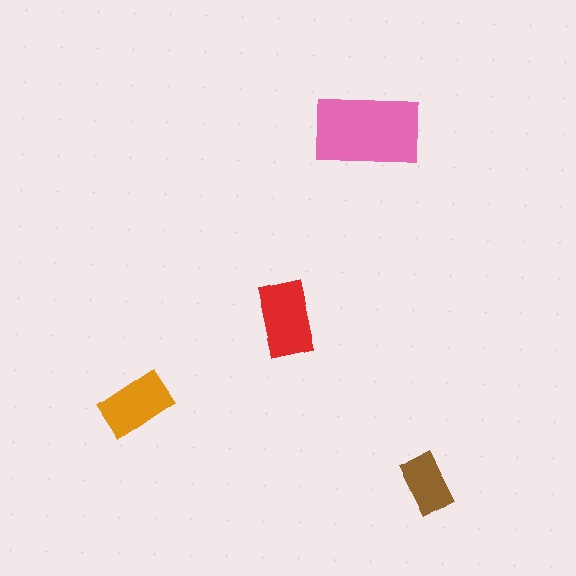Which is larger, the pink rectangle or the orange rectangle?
The pink one.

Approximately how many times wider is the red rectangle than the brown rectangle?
About 1.5 times wider.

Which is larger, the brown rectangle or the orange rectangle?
The orange one.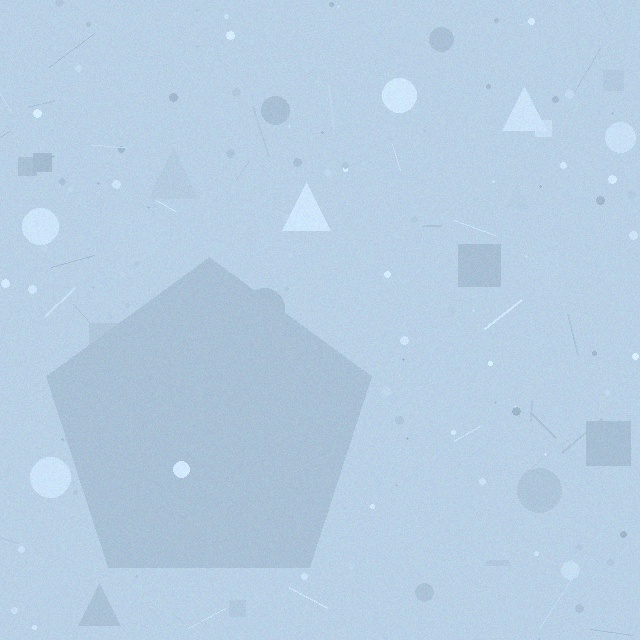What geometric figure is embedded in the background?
A pentagon is embedded in the background.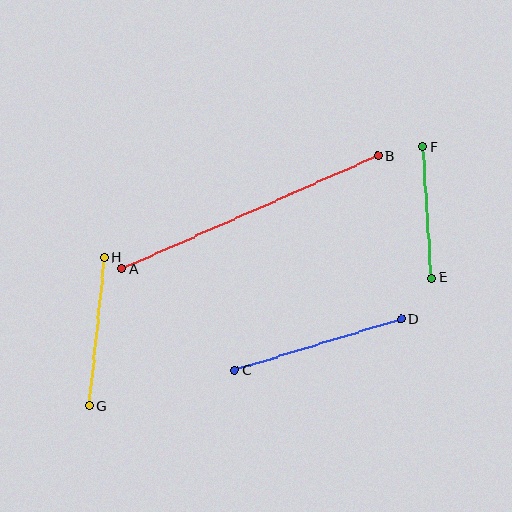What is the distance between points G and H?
The distance is approximately 150 pixels.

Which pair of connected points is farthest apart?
Points A and B are farthest apart.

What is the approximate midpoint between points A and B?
The midpoint is at approximately (250, 212) pixels.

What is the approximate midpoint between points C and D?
The midpoint is at approximately (318, 345) pixels.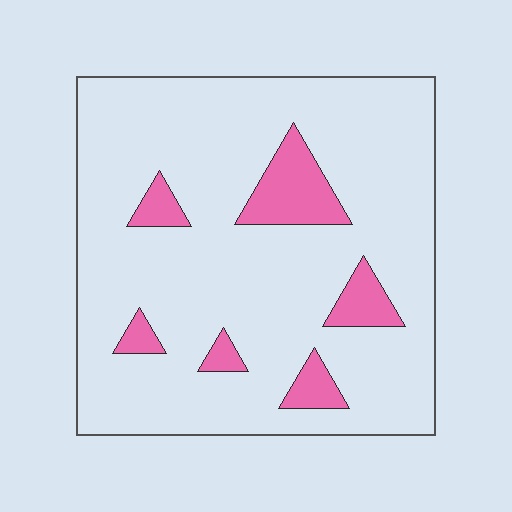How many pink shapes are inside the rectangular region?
6.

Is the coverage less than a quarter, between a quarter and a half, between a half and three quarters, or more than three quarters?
Less than a quarter.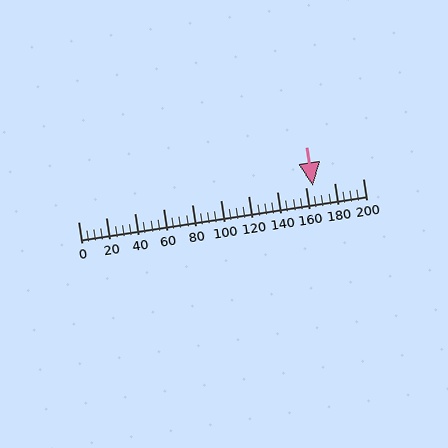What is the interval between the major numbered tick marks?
The major tick marks are spaced 20 units apart.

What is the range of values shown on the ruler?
The ruler shows values from 0 to 200.